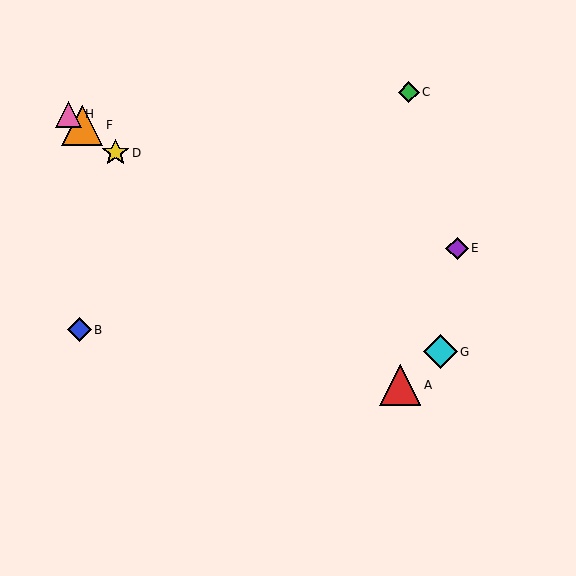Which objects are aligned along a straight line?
Objects A, D, F, H are aligned along a straight line.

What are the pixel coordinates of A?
Object A is at (400, 385).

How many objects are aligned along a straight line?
4 objects (A, D, F, H) are aligned along a straight line.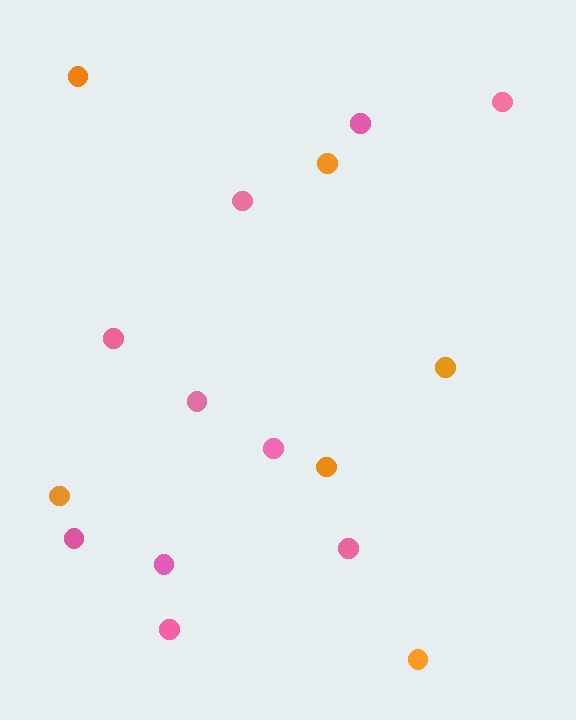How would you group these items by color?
There are 2 groups: one group of pink circles (10) and one group of orange circles (6).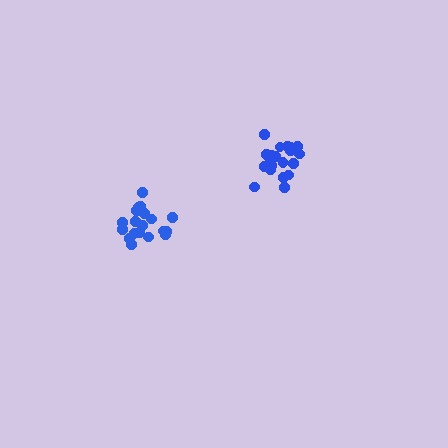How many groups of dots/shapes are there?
There are 2 groups.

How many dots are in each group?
Group 1: 20 dots, Group 2: 20 dots (40 total).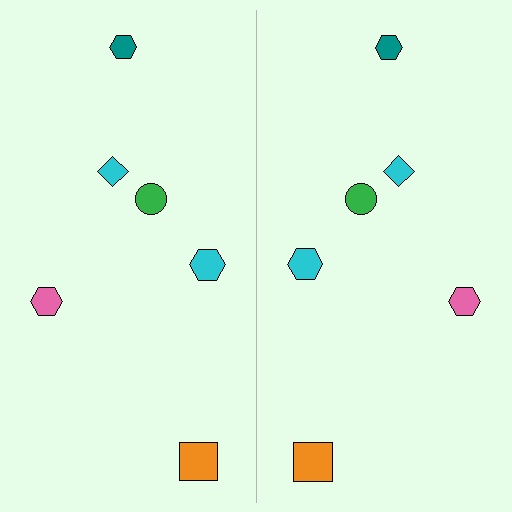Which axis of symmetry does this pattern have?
The pattern has a vertical axis of symmetry running through the center of the image.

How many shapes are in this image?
There are 12 shapes in this image.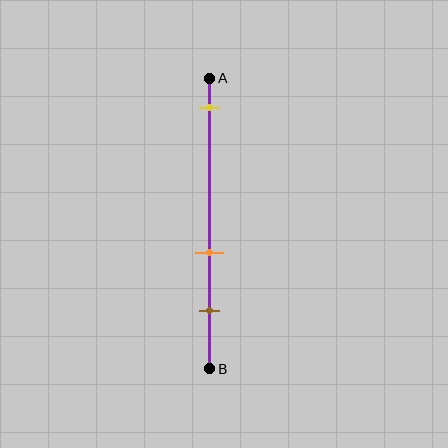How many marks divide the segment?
There are 3 marks dividing the segment.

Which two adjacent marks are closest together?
The orange and brown marks are the closest adjacent pair.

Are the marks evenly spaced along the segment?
No, the marks are not evenly spaced.